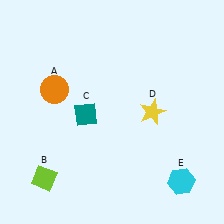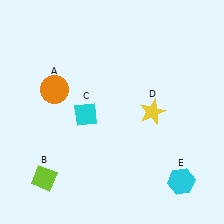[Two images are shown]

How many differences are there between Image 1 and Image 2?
There is 1 difference between the two images.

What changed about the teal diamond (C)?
In Image 1, C is teal. In Image 2, it changed to cyan.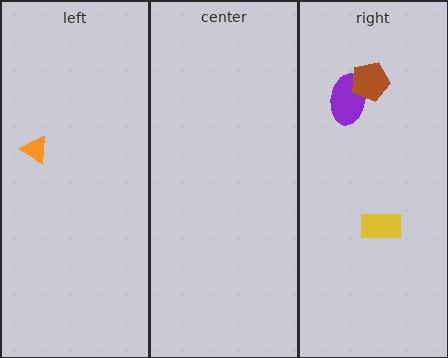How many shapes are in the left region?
1.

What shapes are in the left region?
The orange triangle.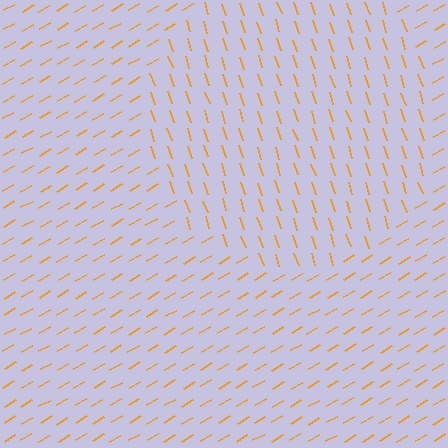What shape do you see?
I see a circle.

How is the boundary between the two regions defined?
The boundary is defined purely by a change in line orientation (approximately 79 degrees difference). All lines are the same color and thickness.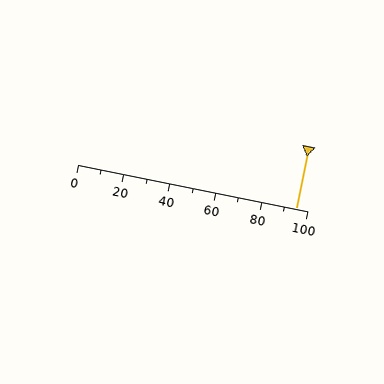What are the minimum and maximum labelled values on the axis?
The axis runs from 0 to 100.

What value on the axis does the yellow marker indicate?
The marker indicates approximately 95.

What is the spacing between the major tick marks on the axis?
The major ticks are spaced 20 apart.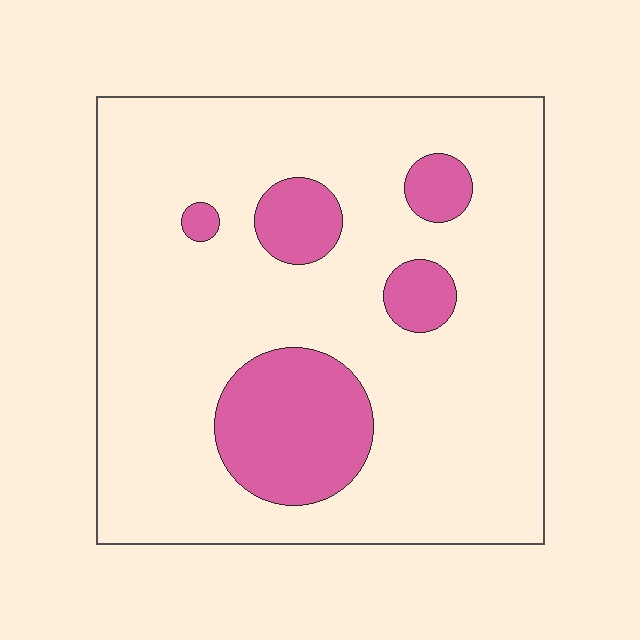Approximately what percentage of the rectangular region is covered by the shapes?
Approximately 20%.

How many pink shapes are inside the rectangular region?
5.